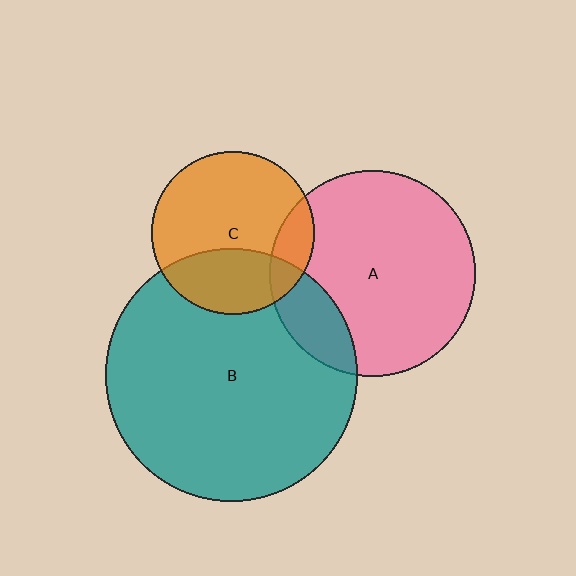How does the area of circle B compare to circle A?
Approximately 1.5 times.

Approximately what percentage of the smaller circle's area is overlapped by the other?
Approximately 15%.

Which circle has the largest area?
Circle B (teal).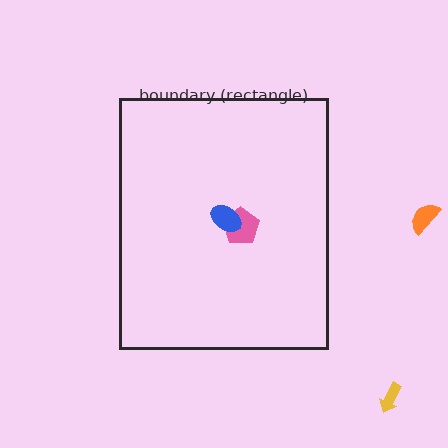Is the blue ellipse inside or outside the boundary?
Inside.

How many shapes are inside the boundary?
2 inside, 2 outside.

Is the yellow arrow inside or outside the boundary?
Outside.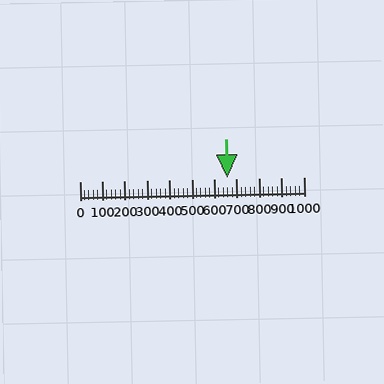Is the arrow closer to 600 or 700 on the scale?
The arrow is closer to 700.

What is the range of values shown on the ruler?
The ruler shows values from 0 to 1000.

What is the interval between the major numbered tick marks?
The major tick marks are spaced 100 units apart.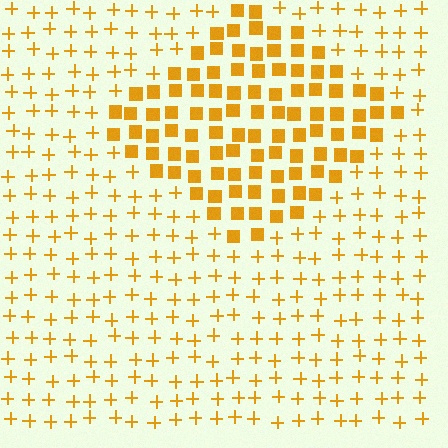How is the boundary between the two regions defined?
The boundary is defined by a change in element shape: squares inside vs. plus signs outside. All elements share the same color and spacing.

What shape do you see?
I see a diamond.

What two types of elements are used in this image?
The image uses squares inside the diamond region and plus signs outside it.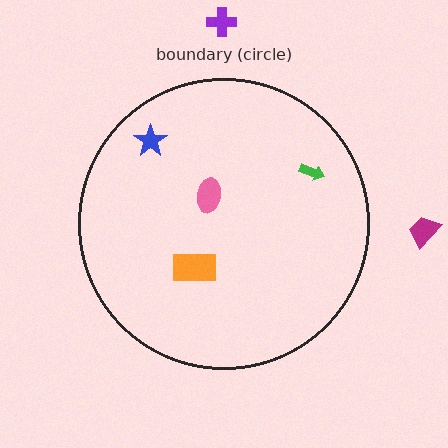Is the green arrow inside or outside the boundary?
Inside.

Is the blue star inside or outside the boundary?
Inside.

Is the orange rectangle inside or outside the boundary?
Inside.